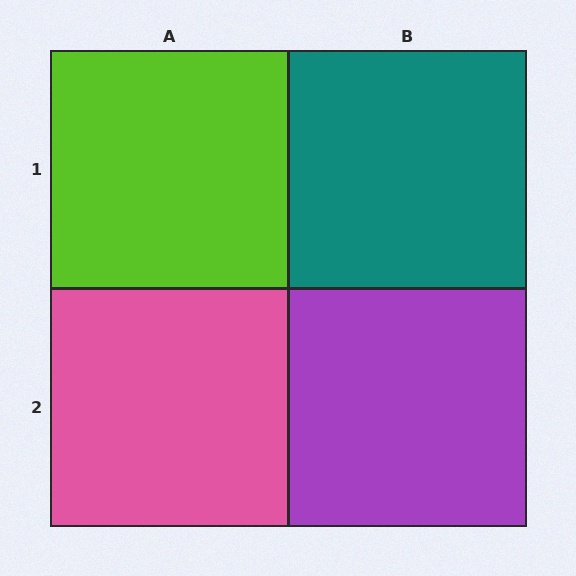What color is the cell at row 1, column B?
Teal.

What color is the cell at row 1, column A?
Lime.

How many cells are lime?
1 cell is lime.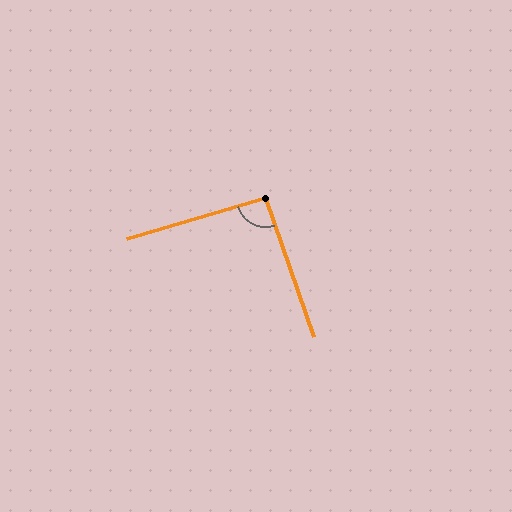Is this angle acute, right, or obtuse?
It is approximately a right angle.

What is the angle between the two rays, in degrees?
Approximately 92 degrees.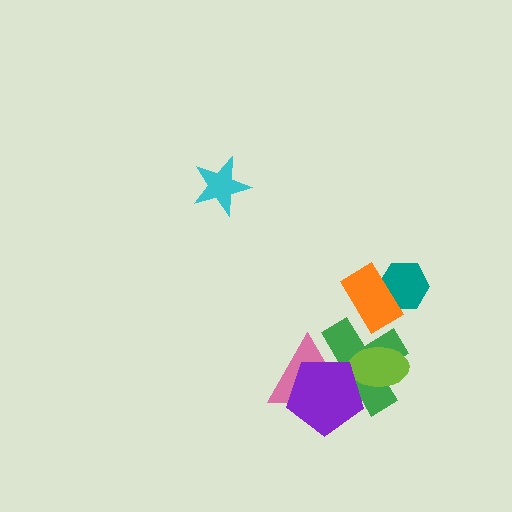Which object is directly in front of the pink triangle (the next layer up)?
The green cross is directly in front of the pink triangle.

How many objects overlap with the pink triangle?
2 objects overlap with the pink triangle.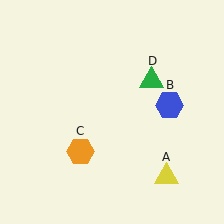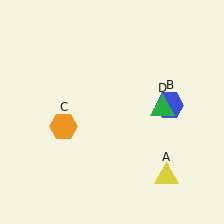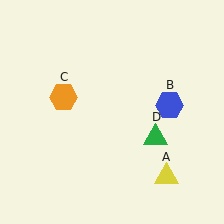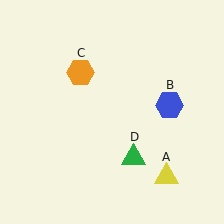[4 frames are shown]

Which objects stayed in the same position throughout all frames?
Yellow triangle (object A) and blue hexagon (object B) remained stationary.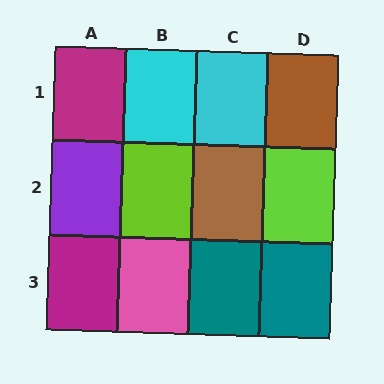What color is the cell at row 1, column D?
Brown.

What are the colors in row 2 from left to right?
Purple, lime, brown, lime.